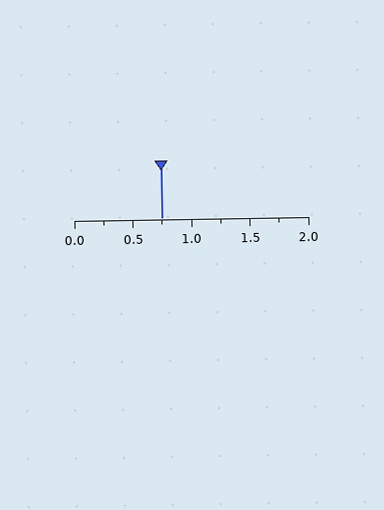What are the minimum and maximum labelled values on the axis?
The axis runs from 0.0 to 2.0.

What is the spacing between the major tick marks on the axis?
The major ticks are spaced 0.5 apart.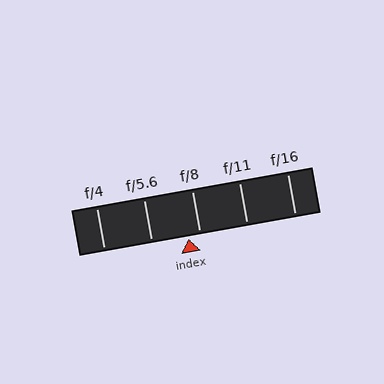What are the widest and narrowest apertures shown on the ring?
The widest aperture shown is f/4 and the narrowest is f/16.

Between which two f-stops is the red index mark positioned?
The index mark is between f/5.6 and f/8.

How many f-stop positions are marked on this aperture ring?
There are 5 f-stop positions marked.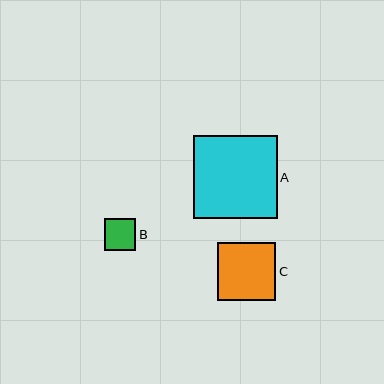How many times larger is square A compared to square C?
Square A is approximately 1.4 times the size of square C.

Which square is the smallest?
Square B is the smallest with a size of approximately 32 pixels.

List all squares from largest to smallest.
From largest to smallest: A, C, B.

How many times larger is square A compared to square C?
Square A is approximately 1.4 times the size of square C.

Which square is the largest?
Square A is the largest with a size of approximately 83 pixels.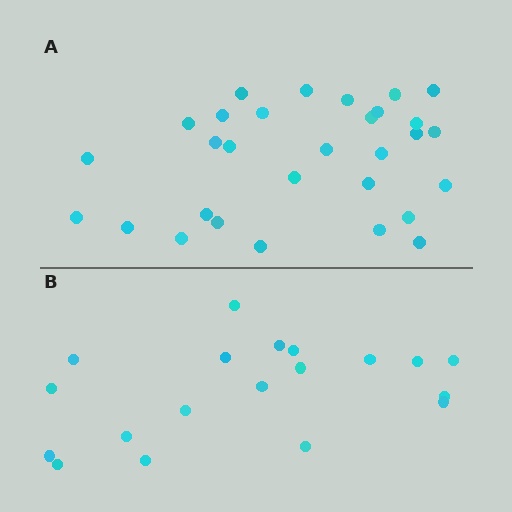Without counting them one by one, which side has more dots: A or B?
Region A (the top region) has more dots.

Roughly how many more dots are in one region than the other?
Region A has roughly 12 or so more dots than region B.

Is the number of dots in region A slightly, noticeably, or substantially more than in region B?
Region A has substantially more. The ratio is roughly 1.6 to 1.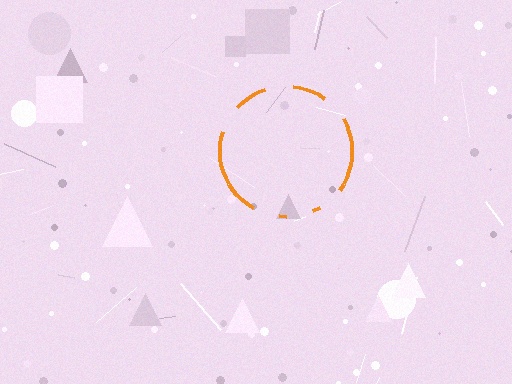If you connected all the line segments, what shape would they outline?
They would outline a circle.